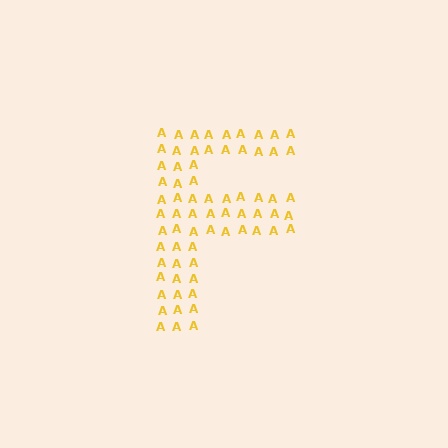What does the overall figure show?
The overall figure shows the letter F.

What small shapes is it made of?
It is made of small letter A's.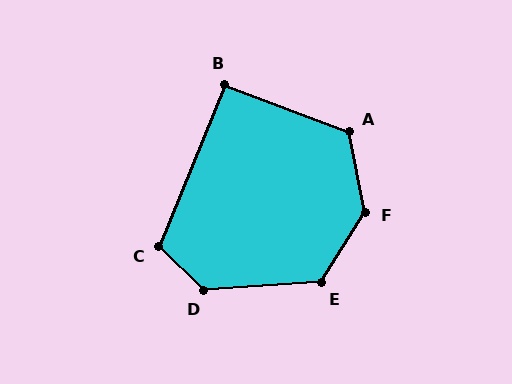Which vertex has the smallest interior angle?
B, at approximately 92 degrees.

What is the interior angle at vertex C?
Approximately 112 degrees (obtuse).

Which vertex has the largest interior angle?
F, at approximately 137 degrees.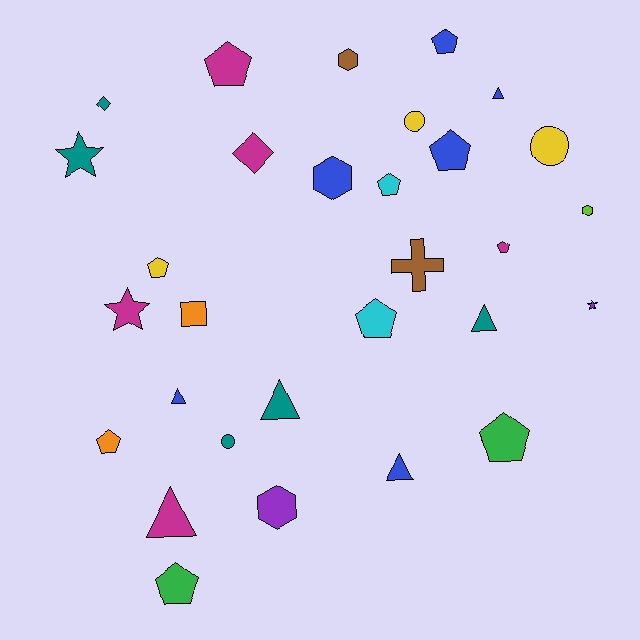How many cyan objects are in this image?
There are 2 cyan objects.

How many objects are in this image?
There are 30 objects.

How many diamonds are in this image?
There are 2 diamonds.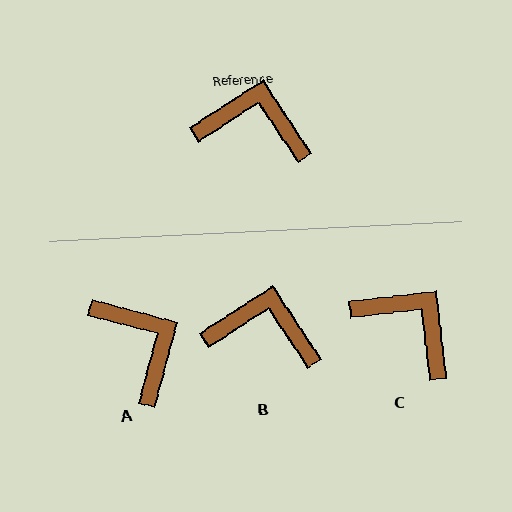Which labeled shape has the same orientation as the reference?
B.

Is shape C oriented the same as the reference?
No, it is off by about 27 degrees.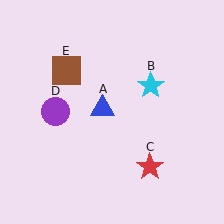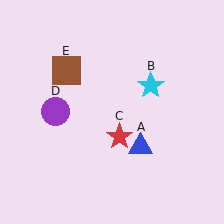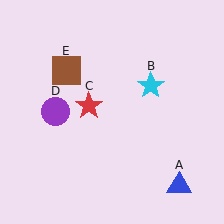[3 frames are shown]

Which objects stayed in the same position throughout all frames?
Cyan star (object B) and purple circle (object D) and brown square (object E) remained stationary.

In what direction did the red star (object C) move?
The red star (object C) moved up and to the left.